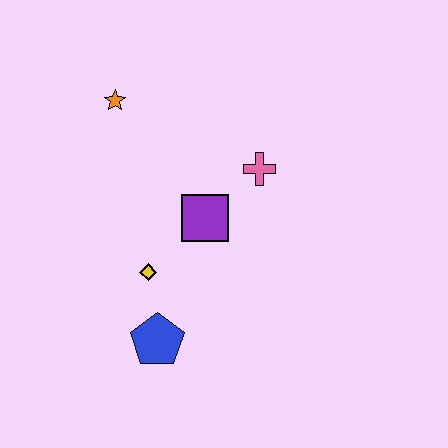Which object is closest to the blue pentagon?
The yellow diamond is closest to the blue pentagon.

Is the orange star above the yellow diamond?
Yes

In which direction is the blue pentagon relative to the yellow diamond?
The blue pentagon is below the yellow diamond.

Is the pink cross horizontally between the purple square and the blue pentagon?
No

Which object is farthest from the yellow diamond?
The orange star is farthest from the yellow diamond.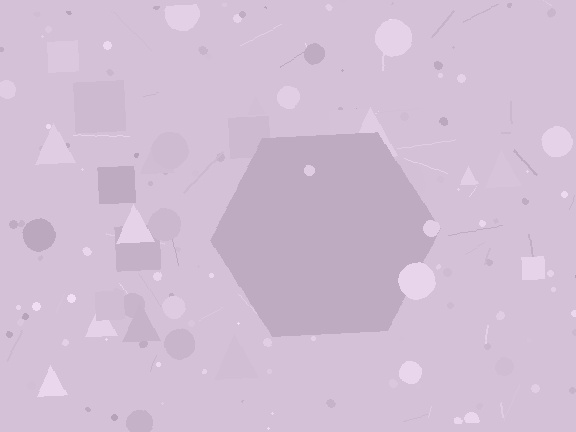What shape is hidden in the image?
A hexagon is hidden in the image.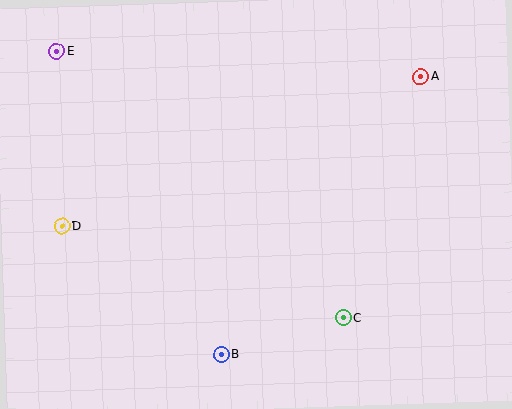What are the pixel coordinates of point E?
Point E is at (56, 51).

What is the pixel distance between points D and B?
The distance between D and B is 205 pixels.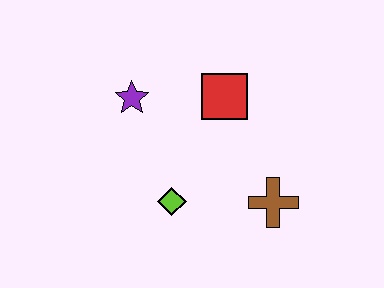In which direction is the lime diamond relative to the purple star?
The lime diamond is below the purple star.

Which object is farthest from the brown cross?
The purple star is farthest from the brown cross.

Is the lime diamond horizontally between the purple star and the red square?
Yes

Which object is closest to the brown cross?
The lime diamond is closest to the brown cross.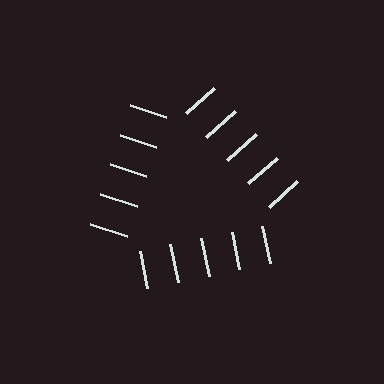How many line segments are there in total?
15 — 5 along each of the 3 edges.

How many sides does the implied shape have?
3 sides — the line-ends trace a triangle.